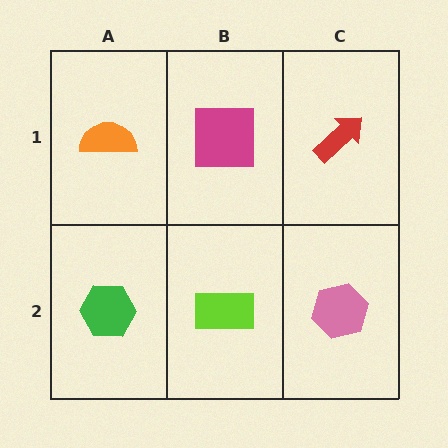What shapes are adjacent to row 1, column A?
A green hexagon (row 2, column A), a magenta square (row 1, column B).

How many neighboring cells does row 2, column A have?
2.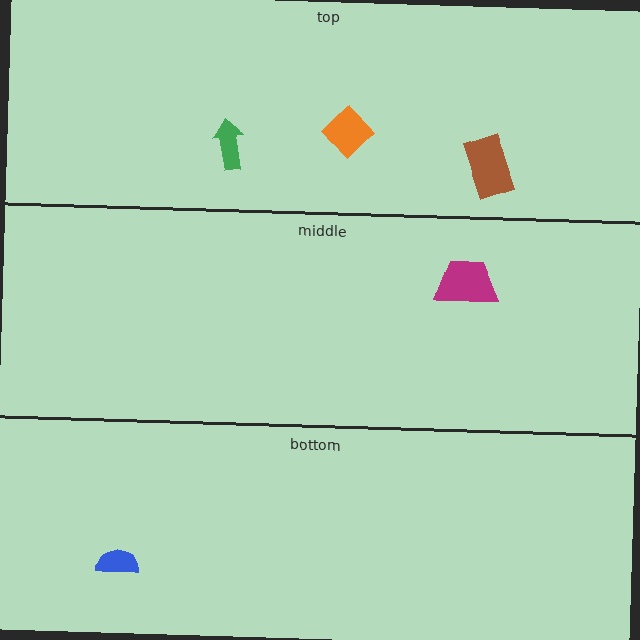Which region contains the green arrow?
The top region.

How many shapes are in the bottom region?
1.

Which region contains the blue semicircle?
The bottom region.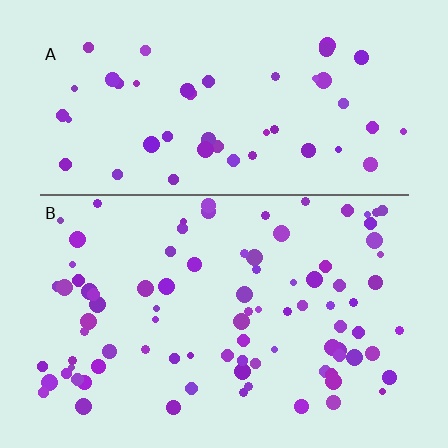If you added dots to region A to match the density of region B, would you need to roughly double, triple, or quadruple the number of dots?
Approximately double.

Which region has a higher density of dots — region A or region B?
B (the bottom).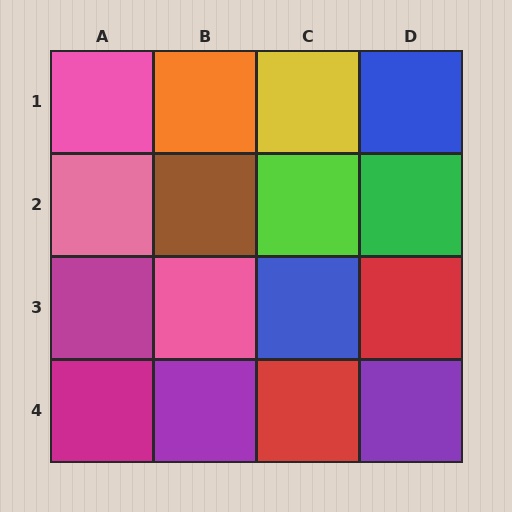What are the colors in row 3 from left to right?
Magenta, pink, blue, red.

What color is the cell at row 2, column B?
Brown.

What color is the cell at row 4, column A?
Magenta.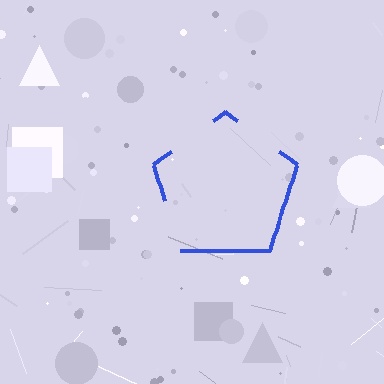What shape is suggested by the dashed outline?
The dashed outline suggests a pentagon.